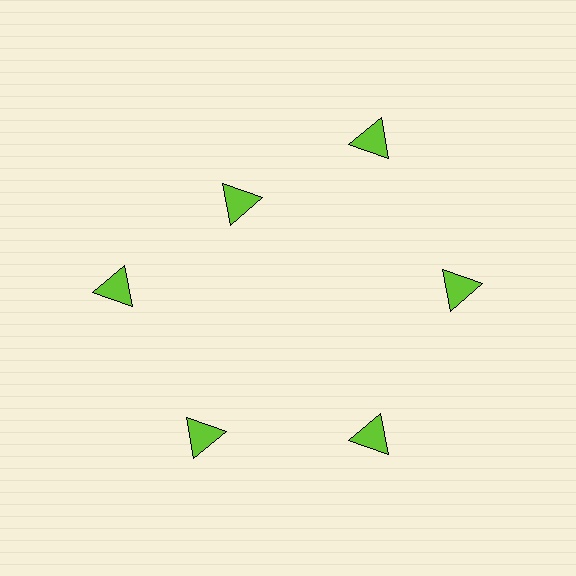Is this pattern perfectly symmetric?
No. The 6 lime triangles are arranged in a ring, but one element near the 11 o'clock position is pulled inward toward the center, breaking the 6-fold rotational symmetry.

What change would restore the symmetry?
The symmetry would be restored by moving it outward, back onto the ring so that all 6 triangles sit at equal angles and equal distance from the center.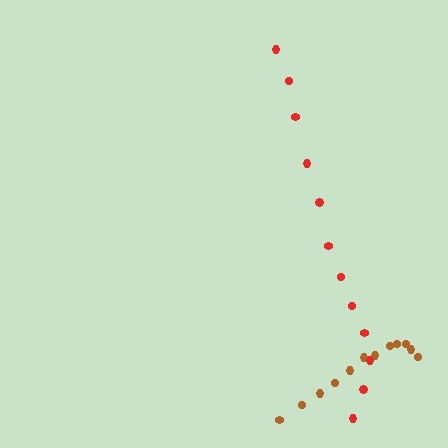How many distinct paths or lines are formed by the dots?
There are 2 distinct paths.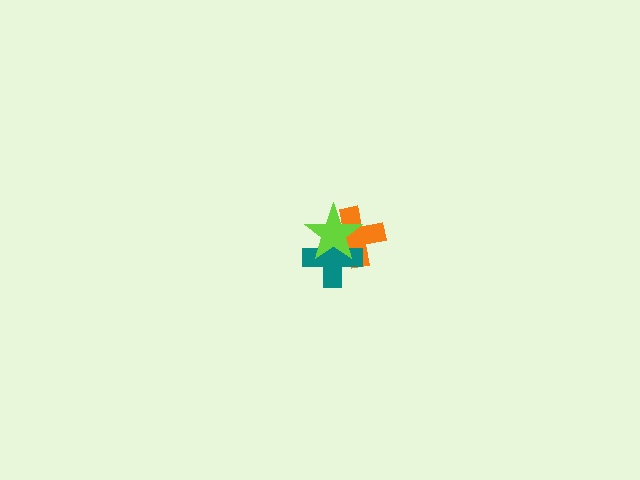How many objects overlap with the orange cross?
2 objects overlap with the orange cross.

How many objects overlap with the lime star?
2 objects overlap with the lime star.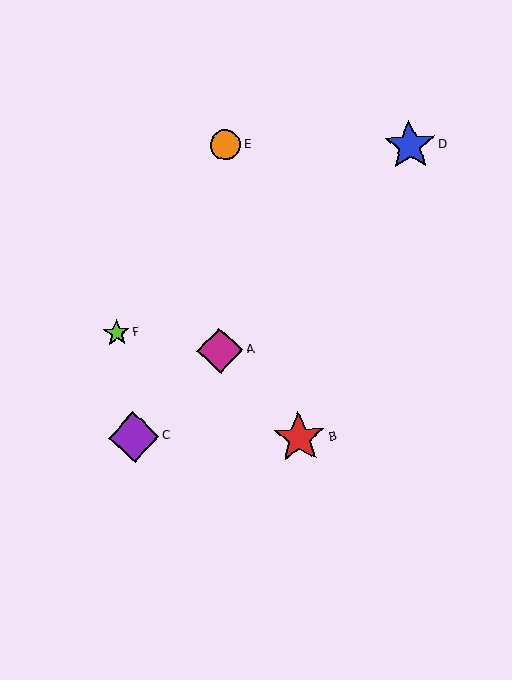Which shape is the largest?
The red star (labeled B) is the largest.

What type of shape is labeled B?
Shape B is a red star.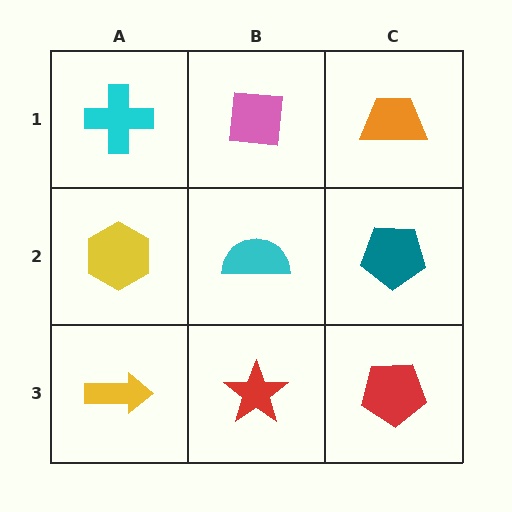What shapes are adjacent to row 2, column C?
An orange trapezoid (row 1, column C), a red pentagon (row 3, column C), a cyan semicircle (row 2, column B).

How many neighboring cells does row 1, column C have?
2.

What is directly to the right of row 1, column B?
An orange trapezoid.